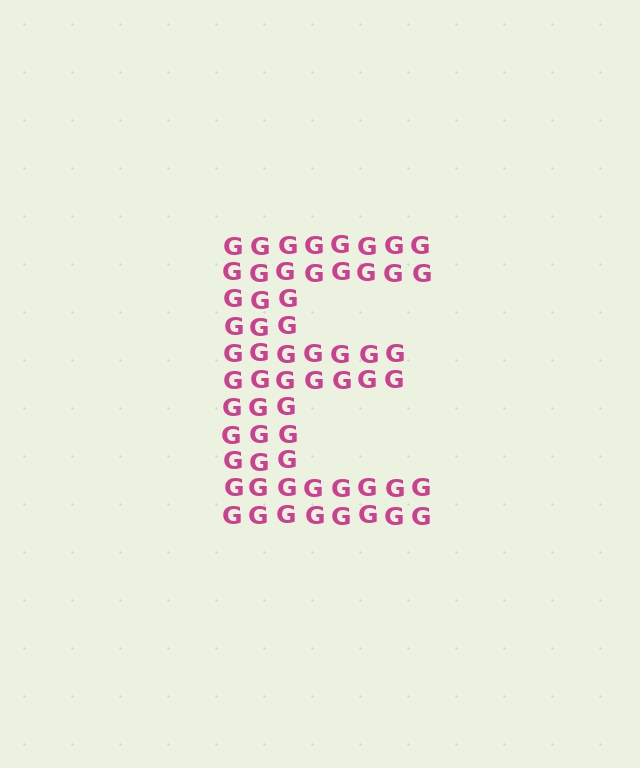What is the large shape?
The large shape is the letter E.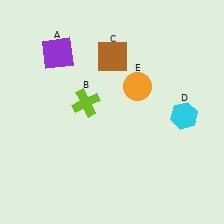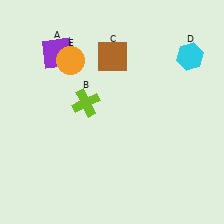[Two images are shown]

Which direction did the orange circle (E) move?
The orange circle (E) moved left.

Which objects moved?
The objects that moved are: the cyan hexagon (D), the orange circle (E).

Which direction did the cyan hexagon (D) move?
The cyan hexagon (D) moved up.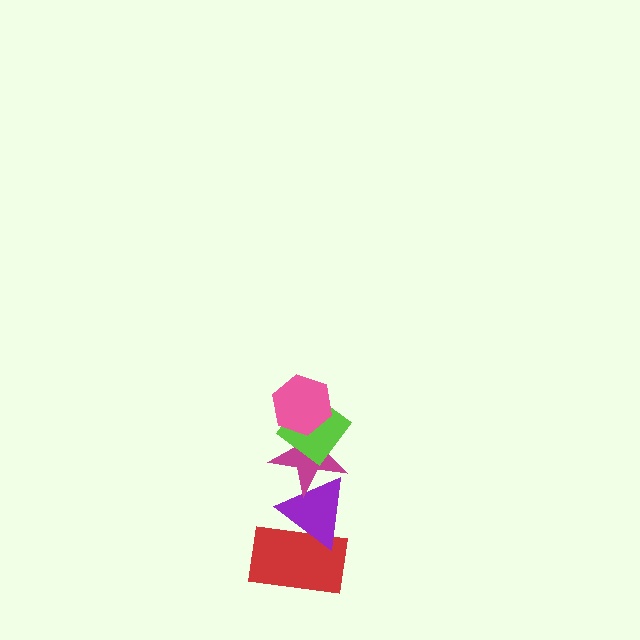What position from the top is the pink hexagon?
The pink hexagon is 1st from the top.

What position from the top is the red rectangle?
The red rectangle is 5th from the top.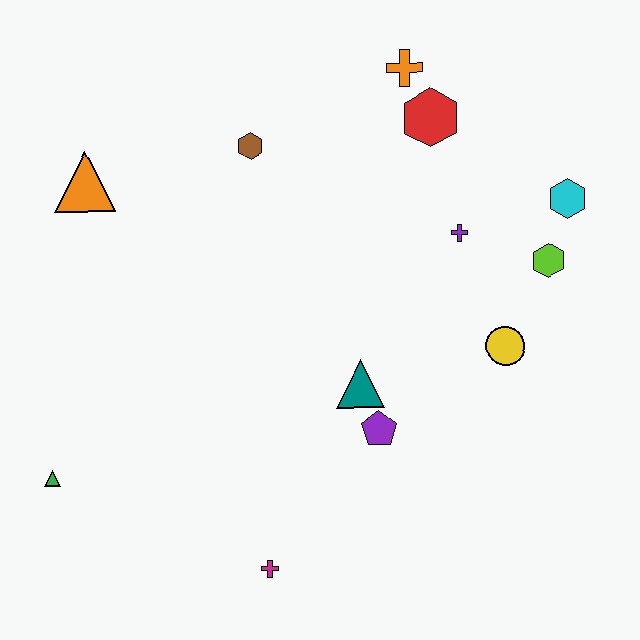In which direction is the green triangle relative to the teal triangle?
The green triangle is to the left of the teal triangle.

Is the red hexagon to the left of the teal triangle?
No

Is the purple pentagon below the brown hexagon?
Yes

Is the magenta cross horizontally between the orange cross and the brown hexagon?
Yes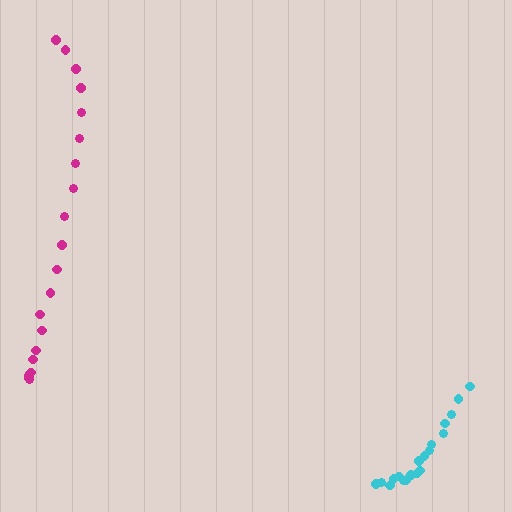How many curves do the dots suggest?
There are 2 distinct paths.